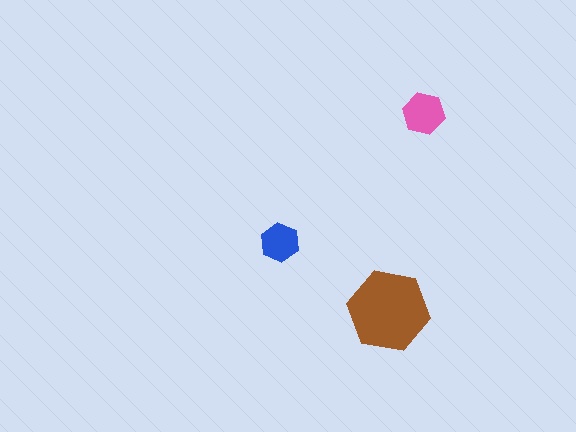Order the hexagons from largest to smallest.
the brown one, the pink one, the blue one.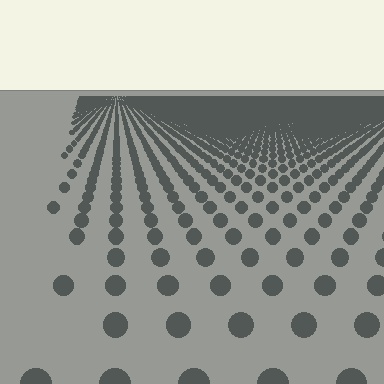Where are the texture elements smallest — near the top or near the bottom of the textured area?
Near the top.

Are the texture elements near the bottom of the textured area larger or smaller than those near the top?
Larger. Near the bottom, elements are closer to the viewer and appear at a bigger on-screen size.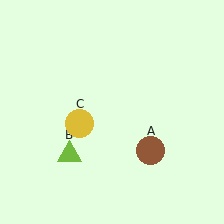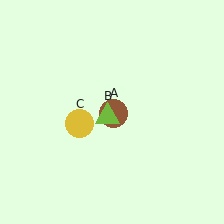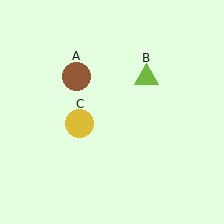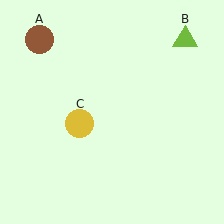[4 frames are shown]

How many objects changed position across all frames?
2 objects changed position: brown circle (object A), lime triangle (object B).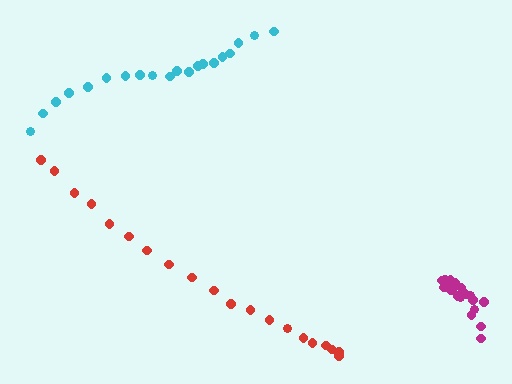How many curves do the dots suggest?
There are 3 distinct paths.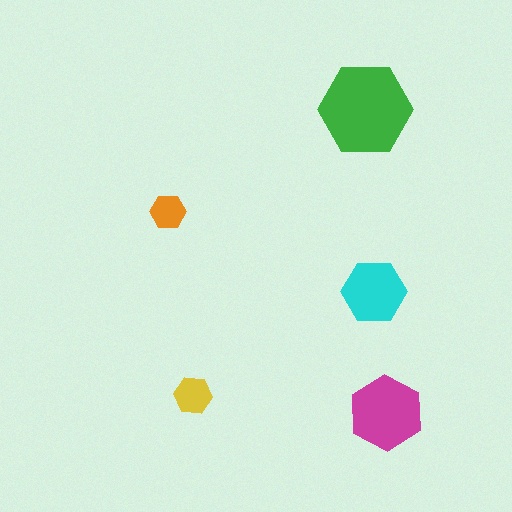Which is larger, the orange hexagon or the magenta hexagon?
The magenta one.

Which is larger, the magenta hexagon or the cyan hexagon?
The magenta one.